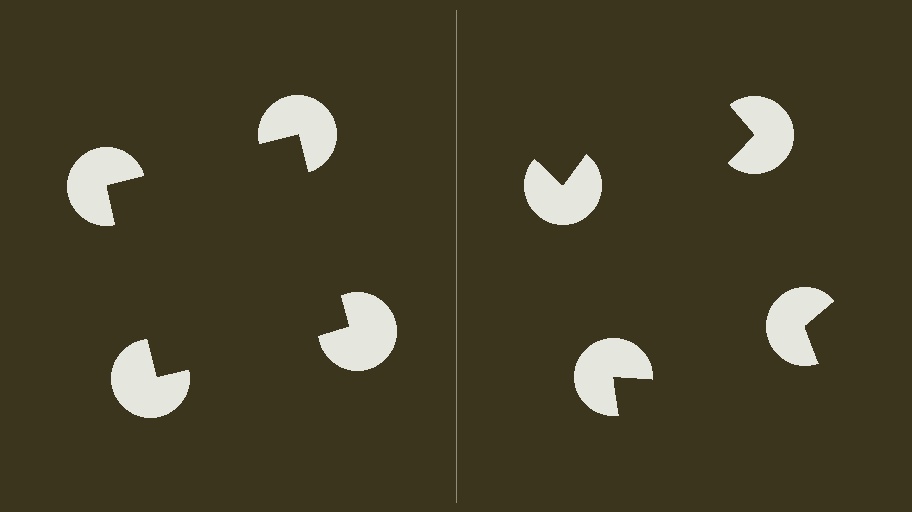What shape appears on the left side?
An illusory square.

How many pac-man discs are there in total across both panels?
8 — 4 on each side.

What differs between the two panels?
The pac-man discs are positioned identically on both sides; only the wedge orientations differ. On the left they align to a square; on the right they are misaligned.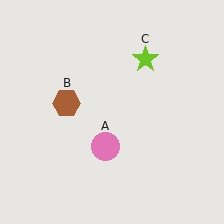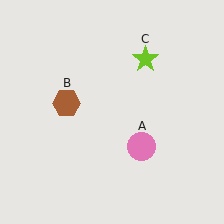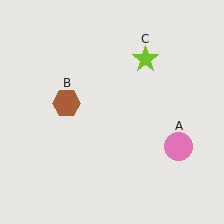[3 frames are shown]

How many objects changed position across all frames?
1 object changed position: pink circle (object A).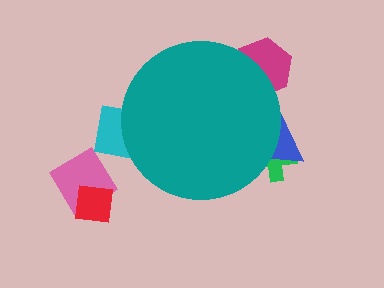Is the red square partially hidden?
No, the red square is fully visible.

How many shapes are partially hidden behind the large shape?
4 shapes are partially hidden.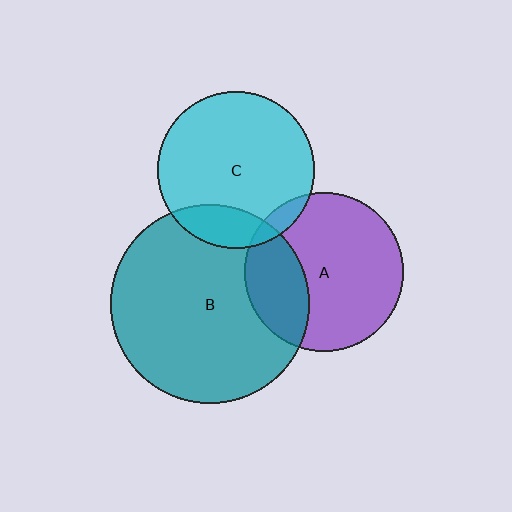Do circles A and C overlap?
Yes.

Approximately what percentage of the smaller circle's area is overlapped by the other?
Approximately 5%.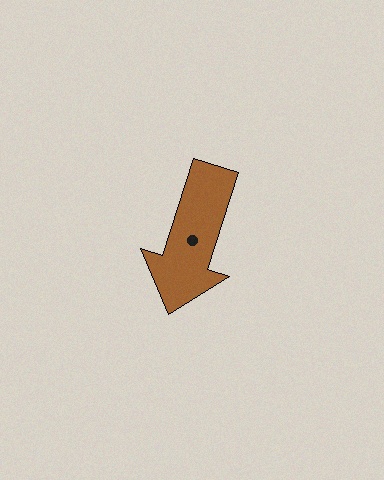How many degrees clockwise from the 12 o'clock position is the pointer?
Approximately 198 degrees.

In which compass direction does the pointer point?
South.